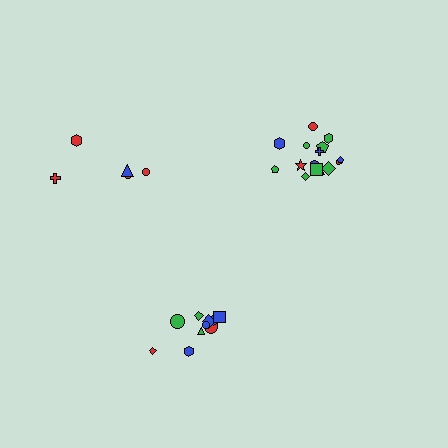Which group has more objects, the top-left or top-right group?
The top-right group.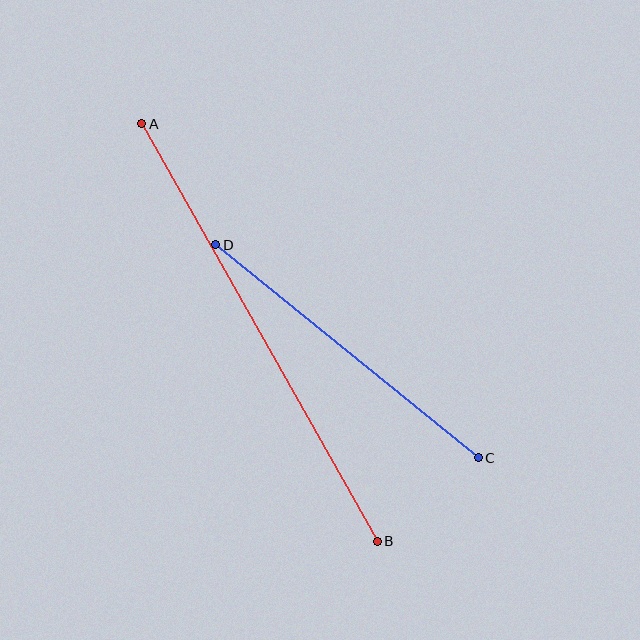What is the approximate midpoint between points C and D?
The midpoint is at approximately (347, 351) pixels.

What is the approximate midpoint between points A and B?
The midpoint is at approximately (259, 333) pixels.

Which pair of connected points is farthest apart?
Points A and B are farthest apart.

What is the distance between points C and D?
The distance is approximately 338 pixels.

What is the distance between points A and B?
The distance is approximately 479 pixels.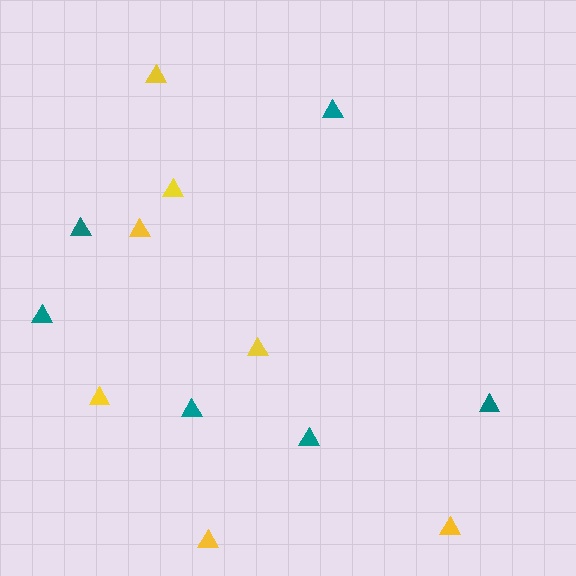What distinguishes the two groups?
There are 2 groups: one group of teal triangles (6) and one group of yellow triangles (7).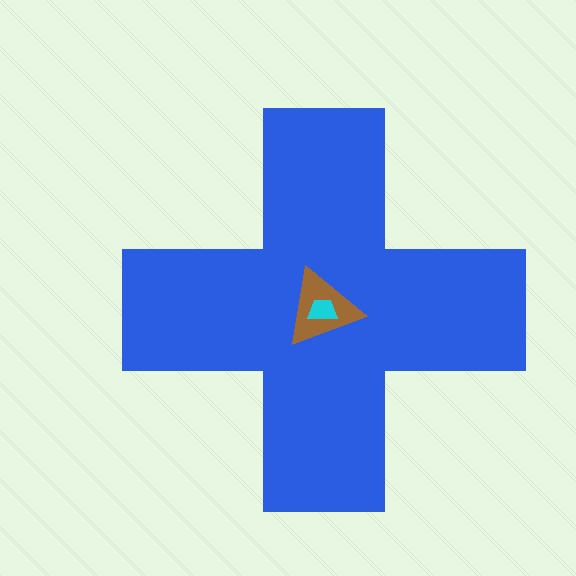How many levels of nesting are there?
3.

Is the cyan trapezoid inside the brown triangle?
Yes.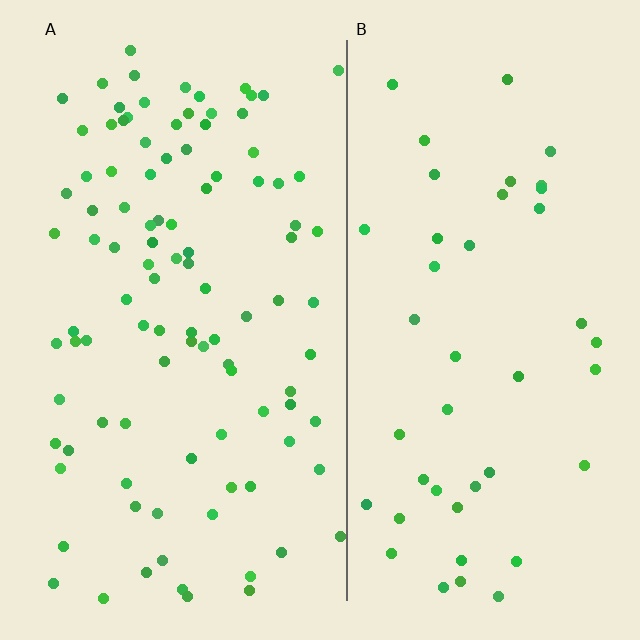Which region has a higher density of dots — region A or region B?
A (the left).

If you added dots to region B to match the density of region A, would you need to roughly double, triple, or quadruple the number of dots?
Approximately double.